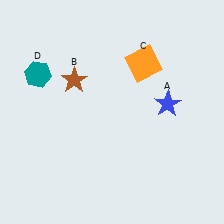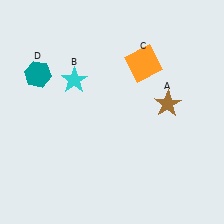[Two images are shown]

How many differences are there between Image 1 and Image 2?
There are 2 differences between the two images.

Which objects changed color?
A changed from blue to brown. B changed from brown to cyan.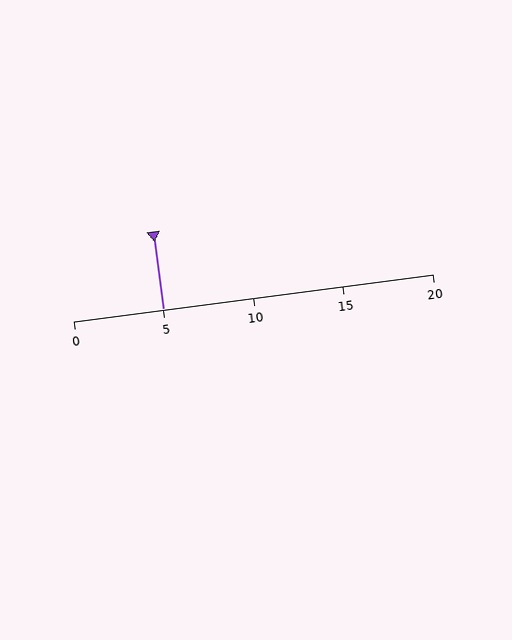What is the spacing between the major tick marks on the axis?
The major ticks are spaced 5 apart.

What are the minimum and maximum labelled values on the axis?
The axis runs from 0 to 20.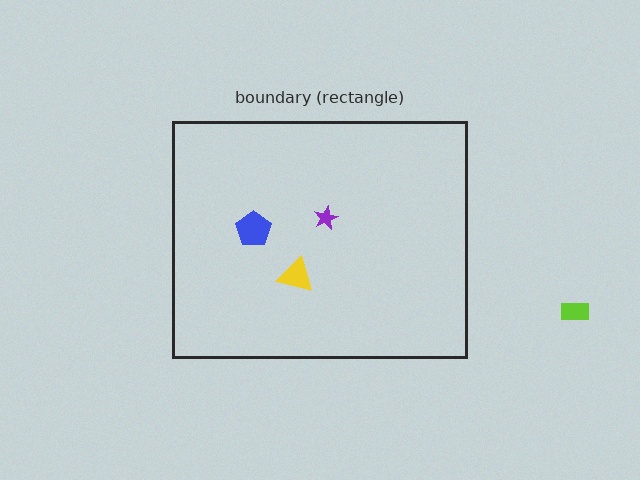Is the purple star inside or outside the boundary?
Inside.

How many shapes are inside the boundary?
3 inside, 1 outside.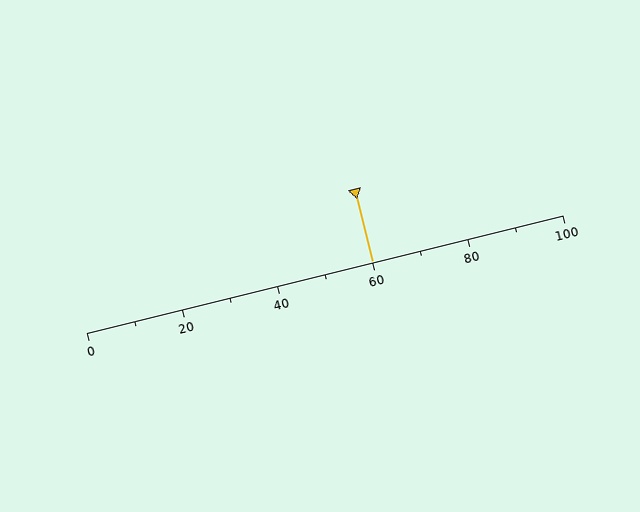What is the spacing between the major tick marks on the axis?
The major ticks are spaced 20 apart.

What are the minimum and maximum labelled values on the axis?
The axis runs from 0 to 100.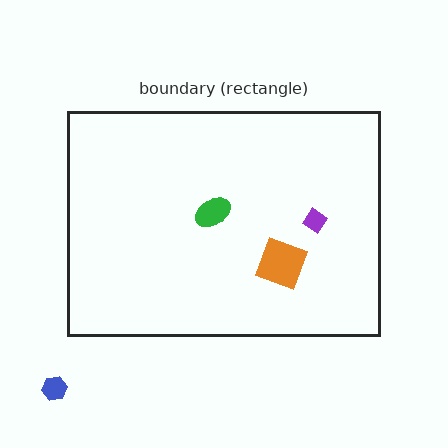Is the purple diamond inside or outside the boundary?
Inside.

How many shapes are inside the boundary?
3 inside, 1 outside.